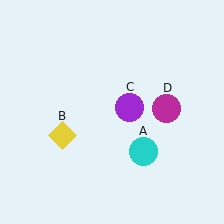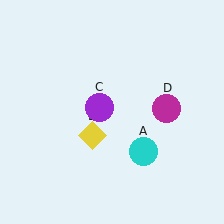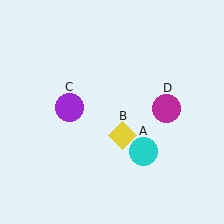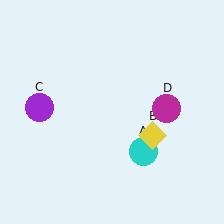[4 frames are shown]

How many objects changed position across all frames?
2 objects changed position: yellow diamond (object B), purple circle (object C).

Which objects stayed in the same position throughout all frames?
Cyan circle (object A) and magenta circle (object D) remained stationary.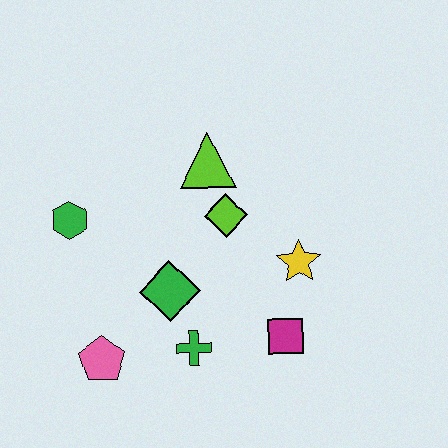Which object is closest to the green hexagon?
The green diamond is closest to the green hexagon.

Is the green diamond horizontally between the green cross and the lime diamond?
No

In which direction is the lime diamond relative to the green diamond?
The lime diamond is above the green diamond.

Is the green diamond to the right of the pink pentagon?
Yes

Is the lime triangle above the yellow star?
Yes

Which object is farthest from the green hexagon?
The magenta square is farthest from the green hexagon.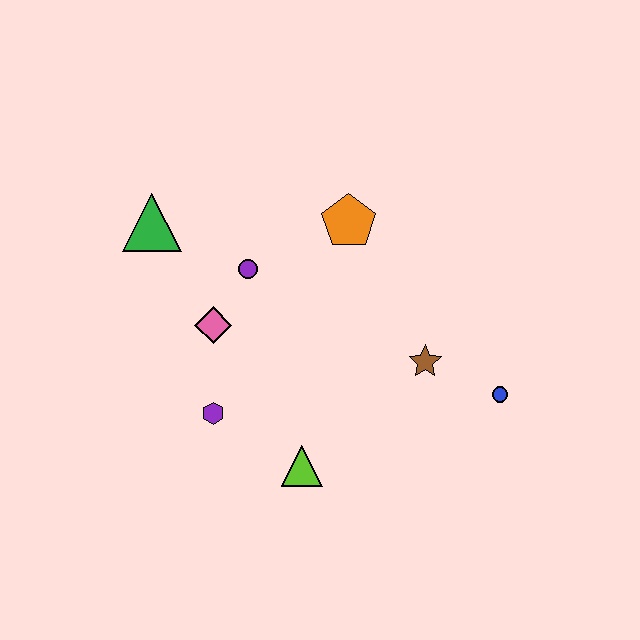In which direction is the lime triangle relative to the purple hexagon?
The lime triangle is to the right of the purple hexagon.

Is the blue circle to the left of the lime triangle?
No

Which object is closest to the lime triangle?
The purple hexagon is closest to the lime triangle.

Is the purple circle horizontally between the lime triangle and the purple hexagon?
Yes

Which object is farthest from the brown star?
The green triangle is farthest from the brown star.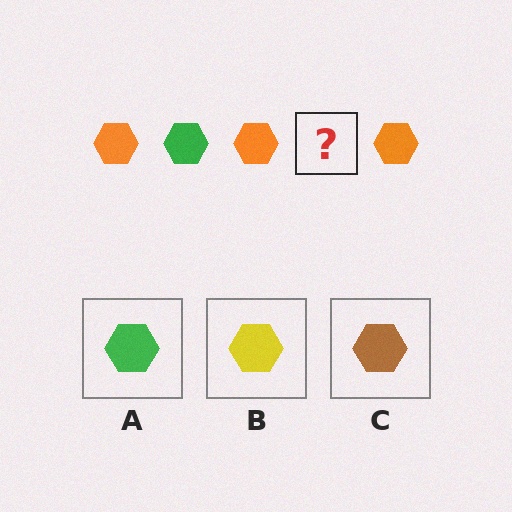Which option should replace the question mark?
Option A.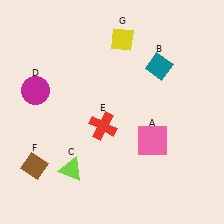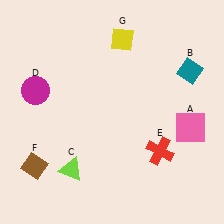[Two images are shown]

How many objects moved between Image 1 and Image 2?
3 objects moved between the two images.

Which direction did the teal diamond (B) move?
The teal diamond (B) moved right.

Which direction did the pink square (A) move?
The pink square (A) moved right.